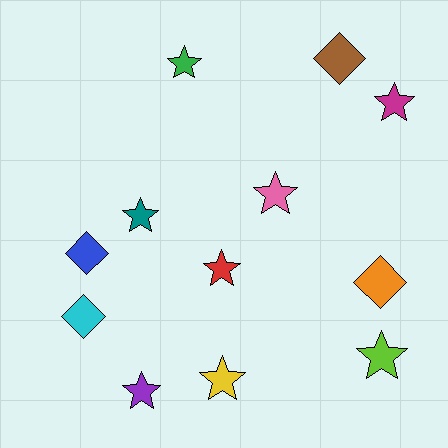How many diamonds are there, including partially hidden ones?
There are 4 diamonds.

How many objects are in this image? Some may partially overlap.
There are 12 objects.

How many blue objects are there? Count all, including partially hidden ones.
There is 1 blue object.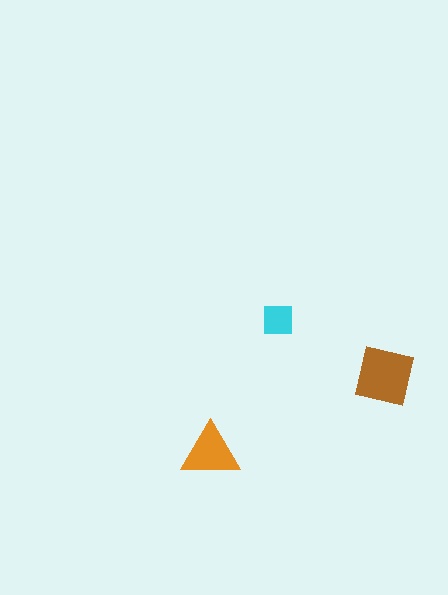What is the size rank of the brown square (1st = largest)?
1st.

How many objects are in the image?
There are 3 objects in the image.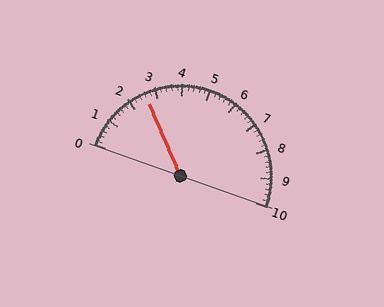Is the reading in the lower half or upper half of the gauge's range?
The reading is in the lower half of the range (0 to 10).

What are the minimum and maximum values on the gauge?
The gauge ranges from 0 to 10.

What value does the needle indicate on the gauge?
The needle indicates approximately 2.6.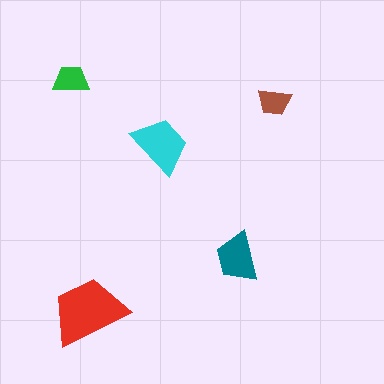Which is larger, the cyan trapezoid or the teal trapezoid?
The cyan one.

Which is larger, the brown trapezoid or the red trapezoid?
The red one.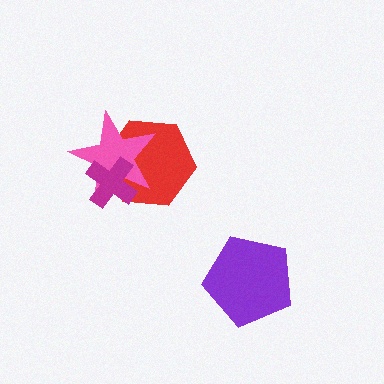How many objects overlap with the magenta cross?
2 objects overlap with the magenta cross.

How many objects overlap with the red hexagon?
2 objects overlap with the red hexagon.